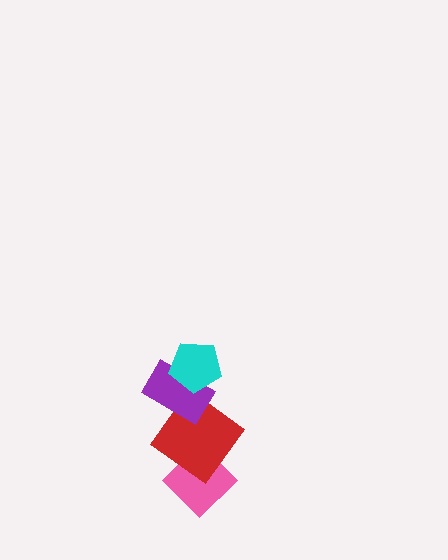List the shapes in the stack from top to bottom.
From top to bottom: the cyan pentagon, the purple rectangle, the red diamond, the pink diamond.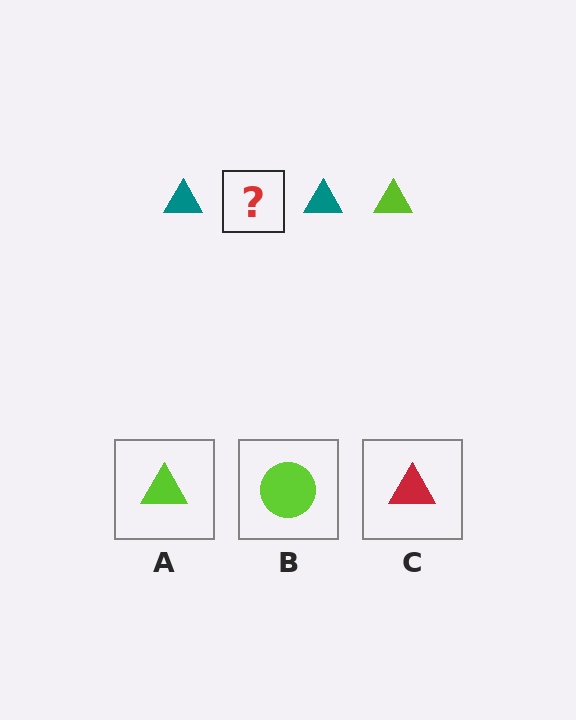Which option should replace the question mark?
Option A.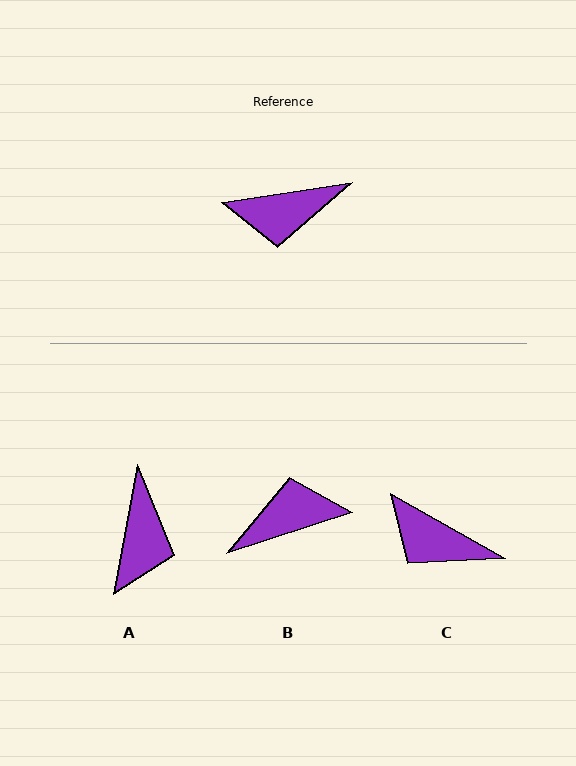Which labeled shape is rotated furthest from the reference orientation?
B, about 171 degrees away.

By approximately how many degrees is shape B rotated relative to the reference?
Approximately 171 degrees clockwise.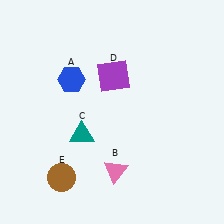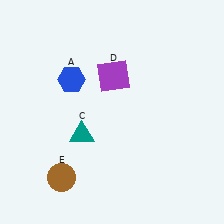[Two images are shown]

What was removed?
The pink triangle (B) was removed in Image 2.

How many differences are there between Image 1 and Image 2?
There is 1 difference between the two images.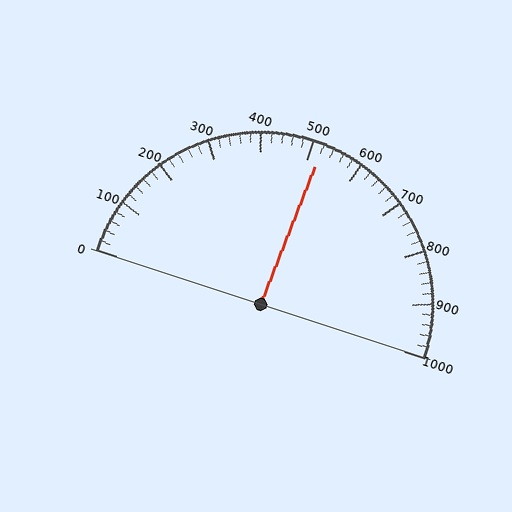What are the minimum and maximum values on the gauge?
The gauge ranges from 0 to 1000.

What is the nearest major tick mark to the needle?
The nearest major tick mark is 500.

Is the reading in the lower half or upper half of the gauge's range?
The reading is in the upper half of the range (0 to 1000).